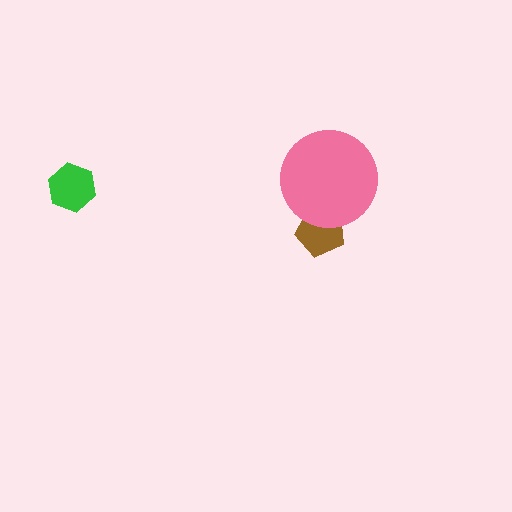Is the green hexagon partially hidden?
No, no other shape covers it.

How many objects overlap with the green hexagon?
0 objects overlap with the green hexagon.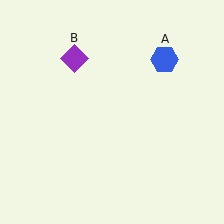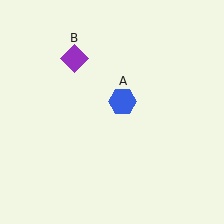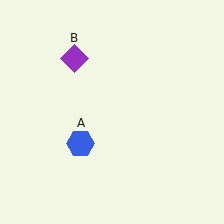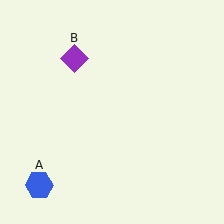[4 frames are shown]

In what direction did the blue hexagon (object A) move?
The blue hexagon (object A) moved down and to the left.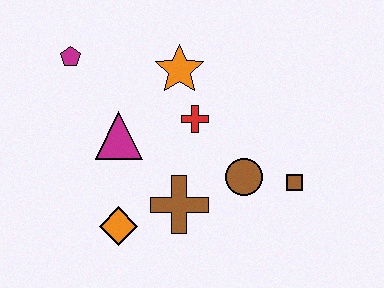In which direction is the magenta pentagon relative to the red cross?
The magenta pentagon is to the left of the red cross.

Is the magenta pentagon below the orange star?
No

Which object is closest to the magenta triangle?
The red cross is closest to the magenta triangle.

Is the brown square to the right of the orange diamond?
Yes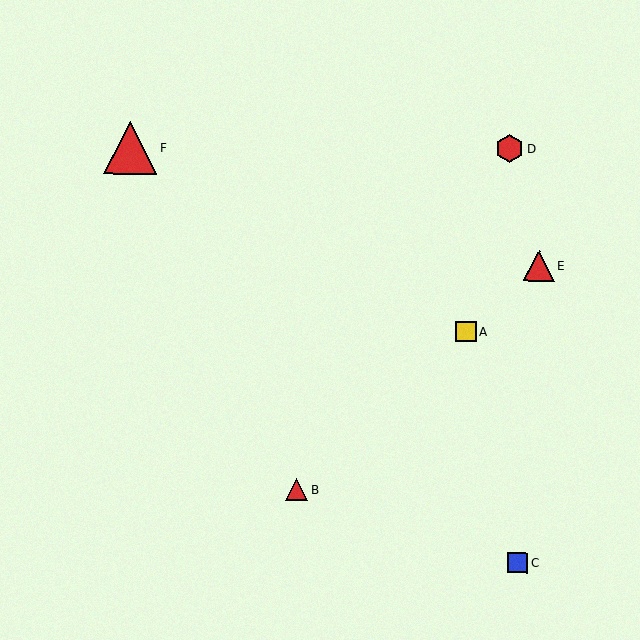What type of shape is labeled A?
Shape A is a yellow square.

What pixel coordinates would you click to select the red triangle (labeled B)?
Click at (296, 490) to select the red triangle B.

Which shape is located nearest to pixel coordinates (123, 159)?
The red triangle (labeled F) at (131, 148) is nearest to that location.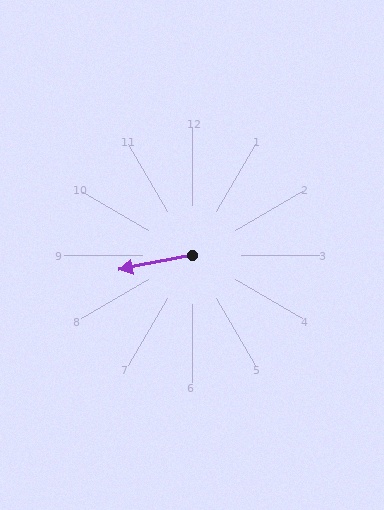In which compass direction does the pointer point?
West.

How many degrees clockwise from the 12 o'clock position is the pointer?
Approximately 258 degrees.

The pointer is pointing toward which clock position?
Roughly 9 o'clock.